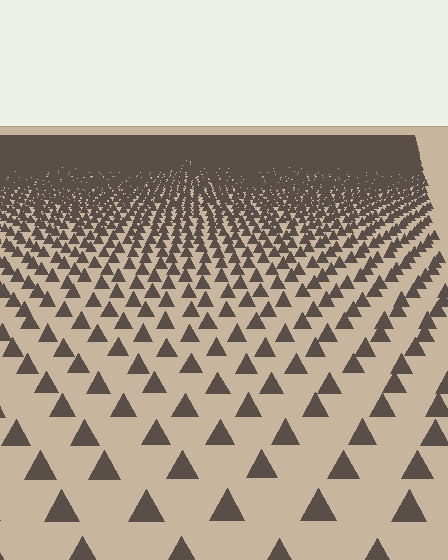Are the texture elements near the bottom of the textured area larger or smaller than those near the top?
Larger. Near the bottom, elements are closer to the viewer and appear at a bigger on-screen size.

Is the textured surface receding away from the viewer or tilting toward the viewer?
The surface is receding away from the viewer. Texture elements get smaller and denser toward the top.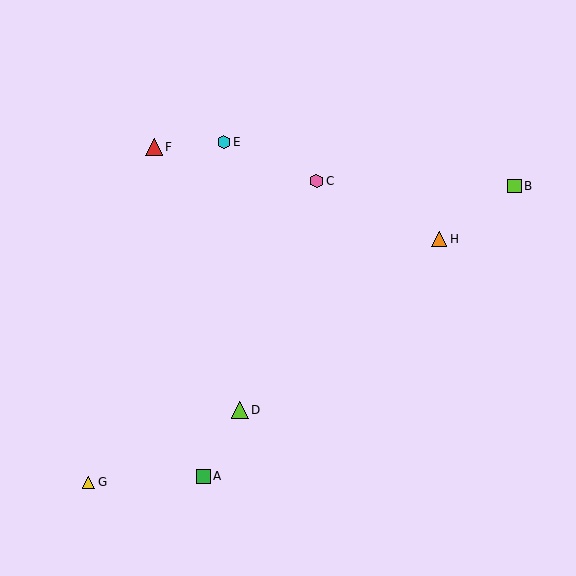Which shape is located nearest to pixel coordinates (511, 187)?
The lime square (labeled B) at (515, 186) is nearest to that location.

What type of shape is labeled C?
Shape C is a pink hexagon.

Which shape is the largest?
The red triangle (labeled F) is the largest.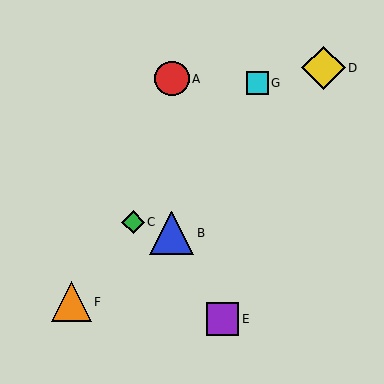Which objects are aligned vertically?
Objects A, B are aligned vertically.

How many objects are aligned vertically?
2 objects (A, B) are aligned vertically.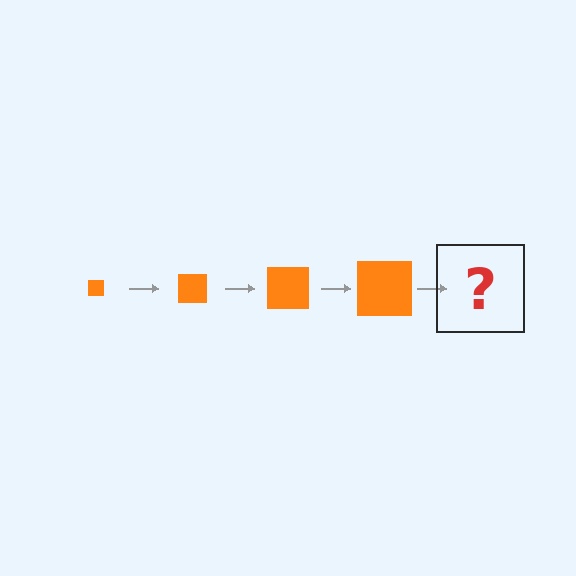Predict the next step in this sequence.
The next step is an orange square, larger than the previous one.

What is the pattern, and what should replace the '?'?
The pattern is that the square gets progressively larger each step. The '?' should be an orange square, larger than the previous one.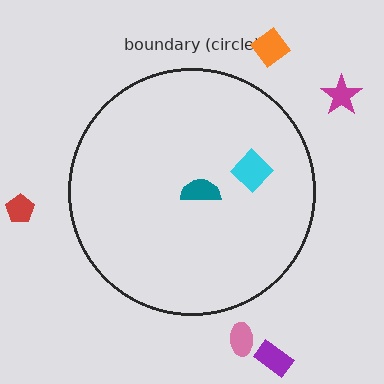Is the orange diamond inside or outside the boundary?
Outside.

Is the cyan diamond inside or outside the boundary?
Inside.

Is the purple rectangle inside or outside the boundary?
Outside.